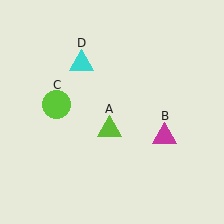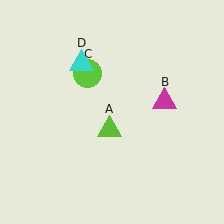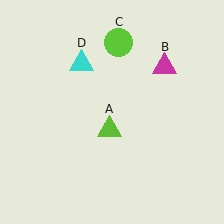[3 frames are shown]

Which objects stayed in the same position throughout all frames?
Lime triangle (object A) and cyan triangle (object D) remained stationary.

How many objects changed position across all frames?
2 objects changed position: magenta triangle (object B), lime circle (object C).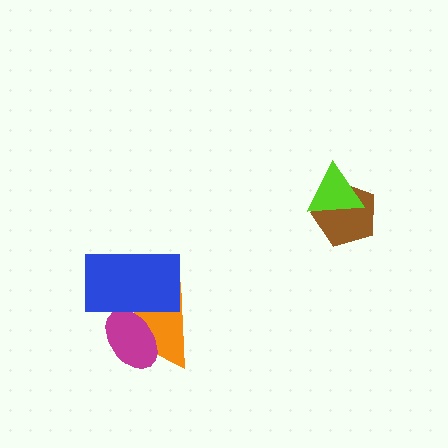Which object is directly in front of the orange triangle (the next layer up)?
The magenta ellipse is directly in front of the orange triangle.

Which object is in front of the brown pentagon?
The lime triangle is in front of the brown pentagon.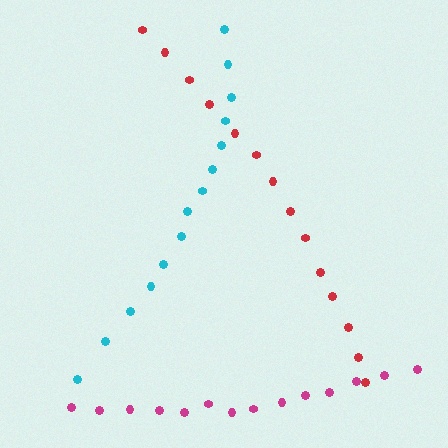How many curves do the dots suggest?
There are 3 distinct paths.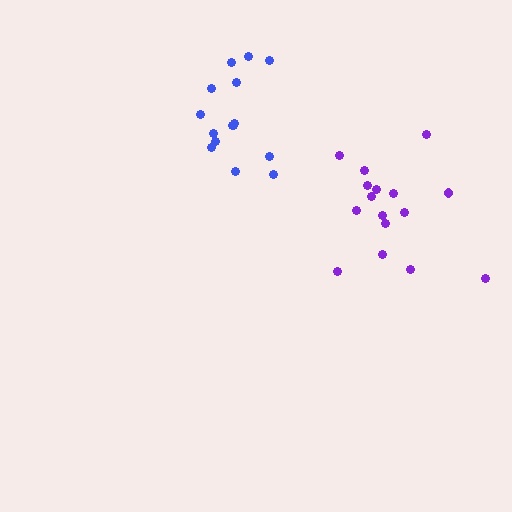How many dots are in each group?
Group 1: 16 dots, Group 2: 15 dots (31 total).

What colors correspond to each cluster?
The clusters are colored: purple, blue.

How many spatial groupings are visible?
There are 2 spatial groupings.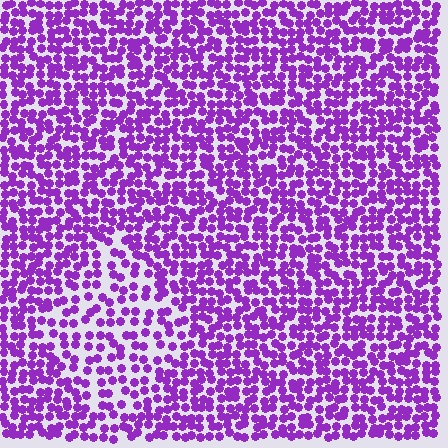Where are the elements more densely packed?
The elements are more densely packed outside the diamond boundary.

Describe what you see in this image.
The image contains small purple elements arranged at two different densities. A diamond-shaped region is visible where the elements are less densely packed than the surrounding area.